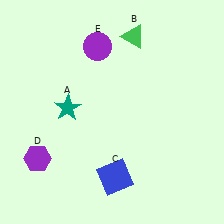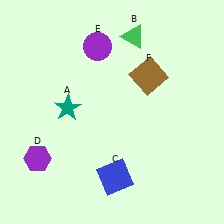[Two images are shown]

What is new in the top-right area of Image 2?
A brown square (F) was added in the top-right area of Image 2.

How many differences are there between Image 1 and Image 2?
There is 1 difference between the two images.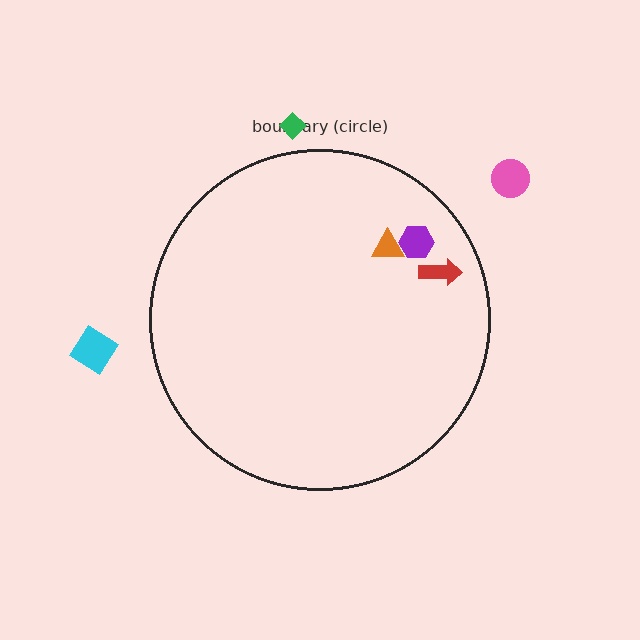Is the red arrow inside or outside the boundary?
Inside.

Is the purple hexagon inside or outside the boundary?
Inside.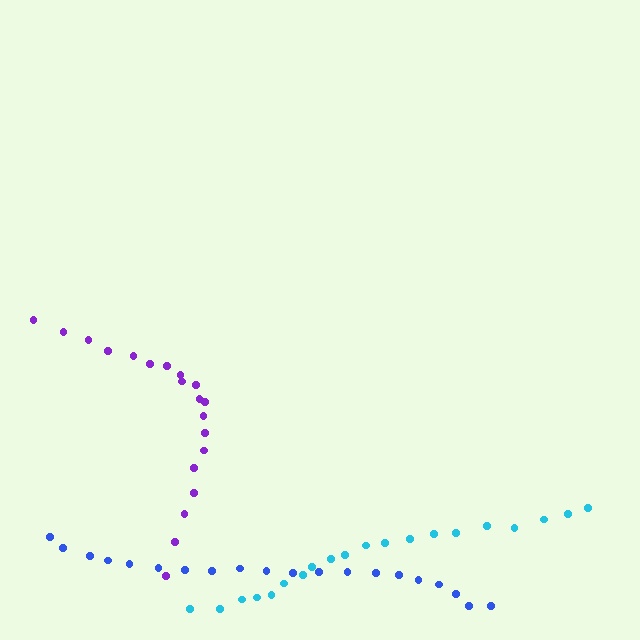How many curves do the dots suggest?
There are 3 distinct paths.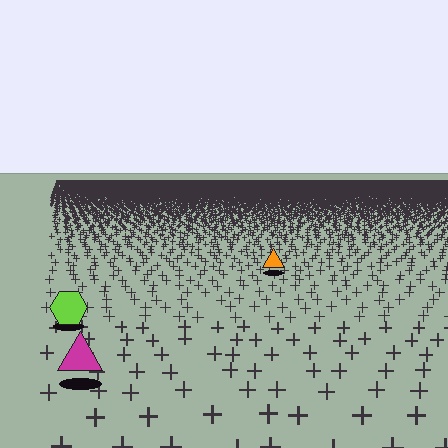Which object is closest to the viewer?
The magenta triangle is closest. The texture marks near it are larger and more spread out.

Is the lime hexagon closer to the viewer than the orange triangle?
Yes. The lime hexagon is closer — you can tell from the texture gradient: the ground texture is coarser near it.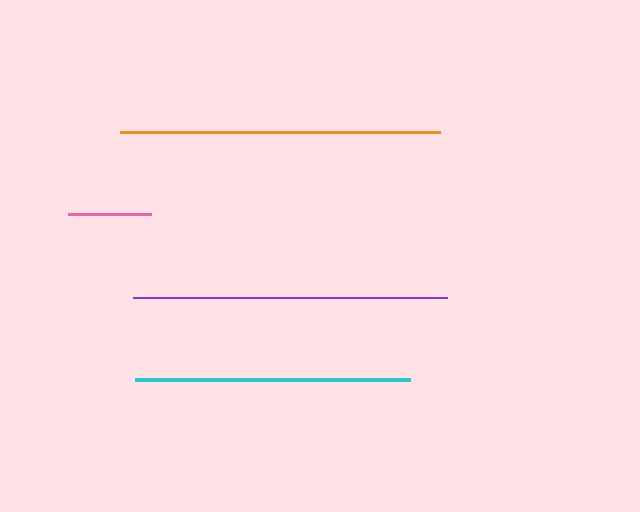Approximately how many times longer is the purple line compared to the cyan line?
The purple line is approximately 1.1 times the length of the cyan line.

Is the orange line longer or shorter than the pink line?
The orange line is longer than the pink line.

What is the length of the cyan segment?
The cyan segment is approximately 275 pixels long.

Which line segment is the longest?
The orange line is the longest at approximately 320 pixels.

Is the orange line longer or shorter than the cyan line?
The orange line is longer than the cyan line.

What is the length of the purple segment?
The purple segment is approximately 315 pixels long.